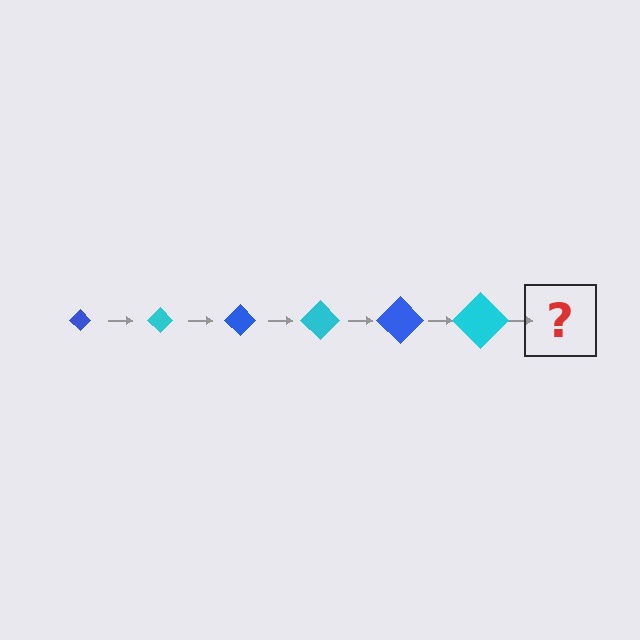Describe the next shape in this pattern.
It should be a blue diamond, larger than the previous one.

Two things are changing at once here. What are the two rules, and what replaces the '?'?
The two rules are that the diamond grows larger each step and the color cycles through blue and cyan. The '?' should be a blue diamond, larger than the previous one.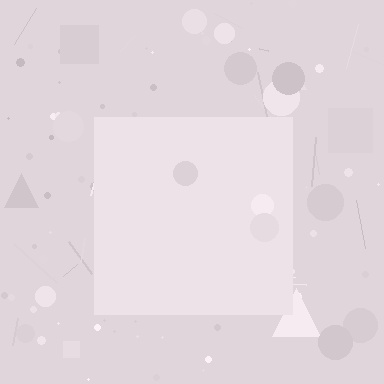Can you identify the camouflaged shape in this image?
The camouflaged shape is a square.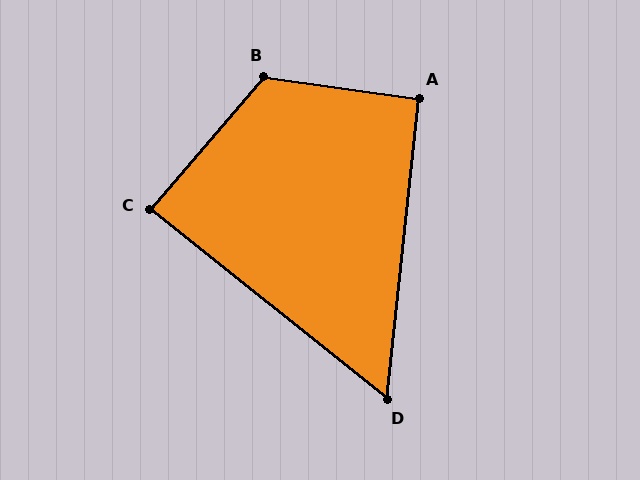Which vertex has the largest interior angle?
B, at approximately 123 degrees.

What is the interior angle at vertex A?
Approximately 92 degrees (approximately right).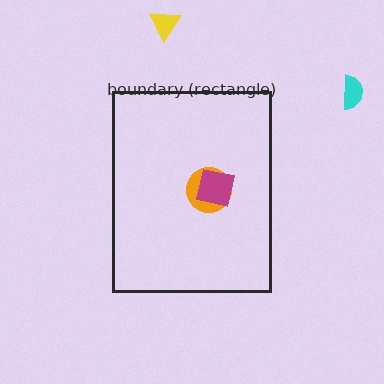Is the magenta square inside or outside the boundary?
Inside.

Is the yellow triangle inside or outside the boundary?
Outside.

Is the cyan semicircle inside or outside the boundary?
Outside.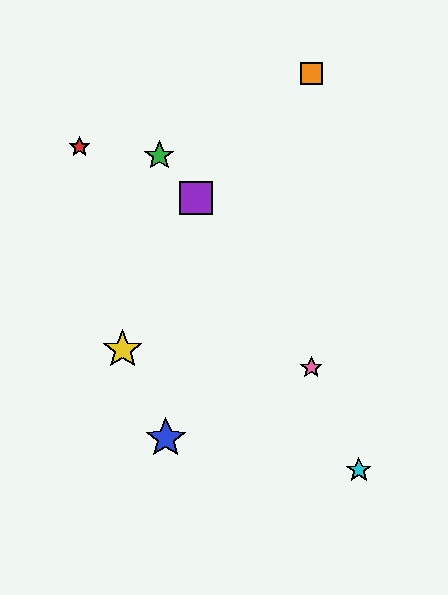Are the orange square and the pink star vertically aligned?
Yes, both are at x≈311.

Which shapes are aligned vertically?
The orange square, the pink star are aligned vertically.